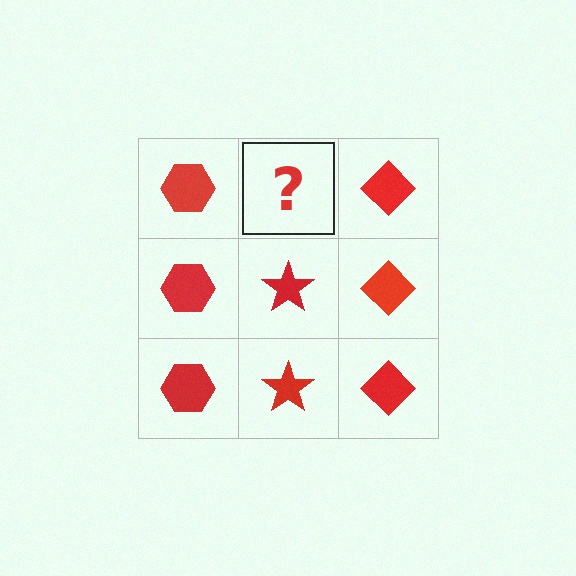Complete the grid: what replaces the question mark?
The question mark should be replaced with a red star.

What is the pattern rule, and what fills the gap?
The rule is that each column has a consistent shape. The gap should be filled with a red star.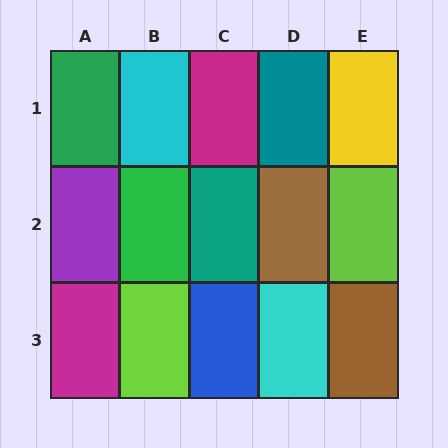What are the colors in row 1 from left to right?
Green, cyan, magenta, teal, yellow.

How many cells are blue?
1 cell is blue.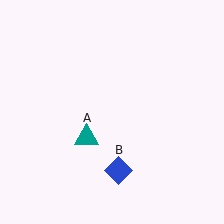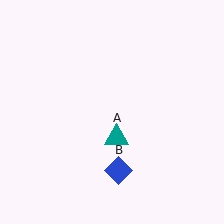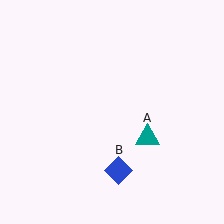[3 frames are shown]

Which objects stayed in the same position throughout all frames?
Blue diamond (object B) remained stationary.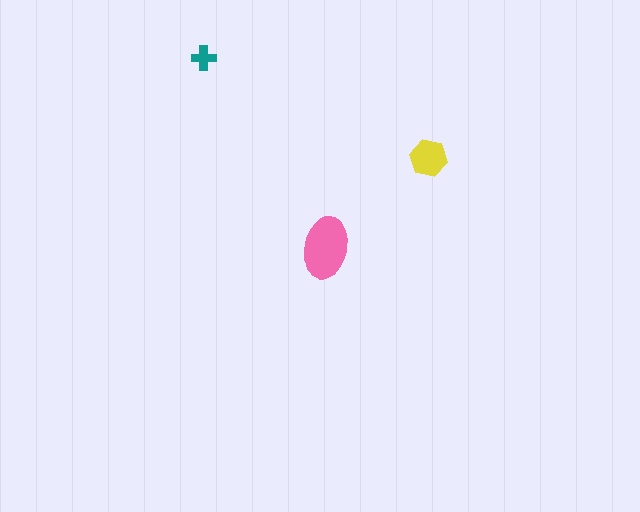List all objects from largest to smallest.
The pink ellipse, the yellow hexagon, the teal cross.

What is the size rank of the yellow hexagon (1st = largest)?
2nd.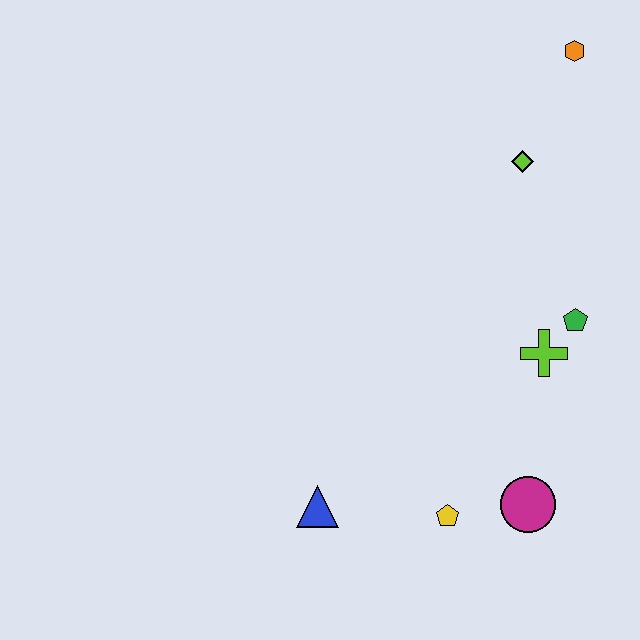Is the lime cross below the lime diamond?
Yes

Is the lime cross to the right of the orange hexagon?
No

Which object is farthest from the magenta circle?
The orange hexagon is farthest from the magenta circle.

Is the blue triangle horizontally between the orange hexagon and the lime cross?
No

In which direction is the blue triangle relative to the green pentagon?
The blue triangle is to the left of the green pentagon.